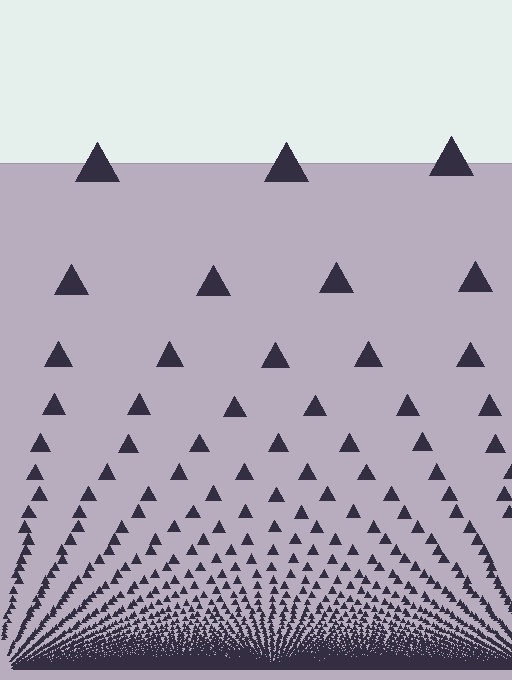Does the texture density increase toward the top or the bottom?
Density increases toward the bottom.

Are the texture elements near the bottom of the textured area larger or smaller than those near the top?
Smaller. The gradient is inverted — elements near the bottom are smaller and denser.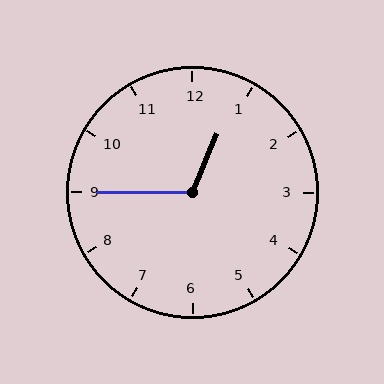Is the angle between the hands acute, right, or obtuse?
It is obtuse.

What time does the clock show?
12:45.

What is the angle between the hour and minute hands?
Approximately 112 degrees.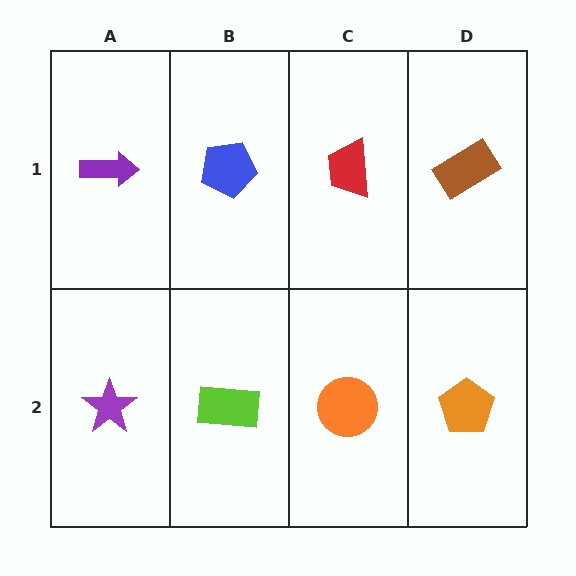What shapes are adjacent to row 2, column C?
A red trapezoid (row 1, column C), a lime rectangle (row 2, column B), an orange pentagon (row 2, column D).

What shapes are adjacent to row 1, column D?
An orange pentagon (row 2, column D), a red trapezoid (row 1, column C).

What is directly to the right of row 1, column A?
A blue pentagon.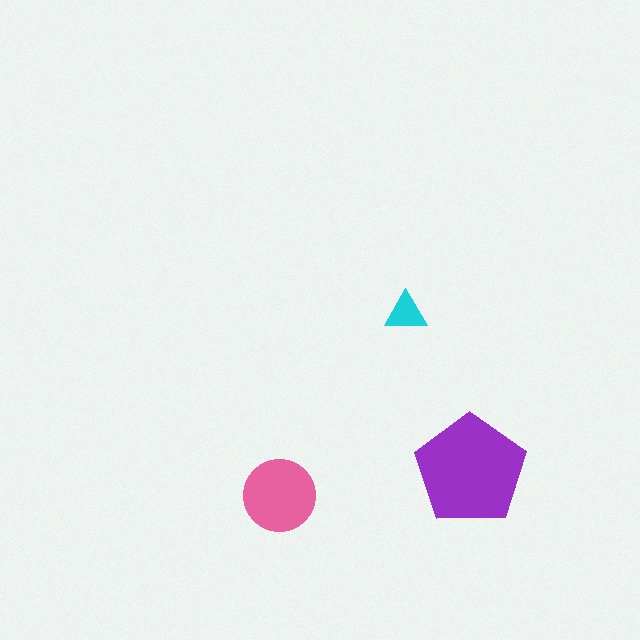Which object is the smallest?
The cyan triangle.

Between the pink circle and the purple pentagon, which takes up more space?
The purple pentagon.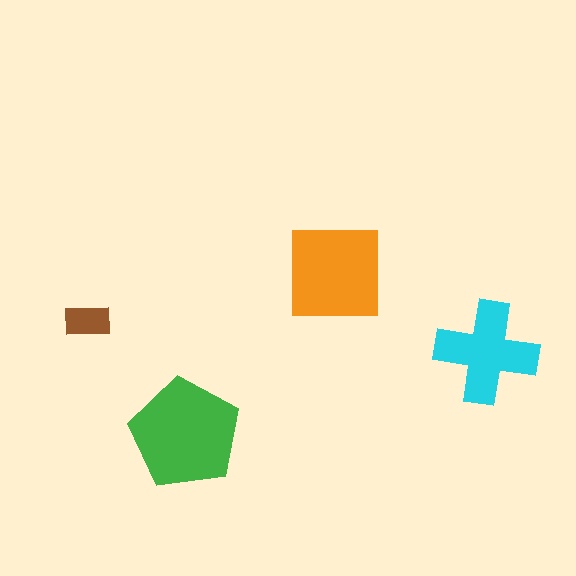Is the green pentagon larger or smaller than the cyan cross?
Larger.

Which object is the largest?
The green pentagon.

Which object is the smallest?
The brown rectangle.